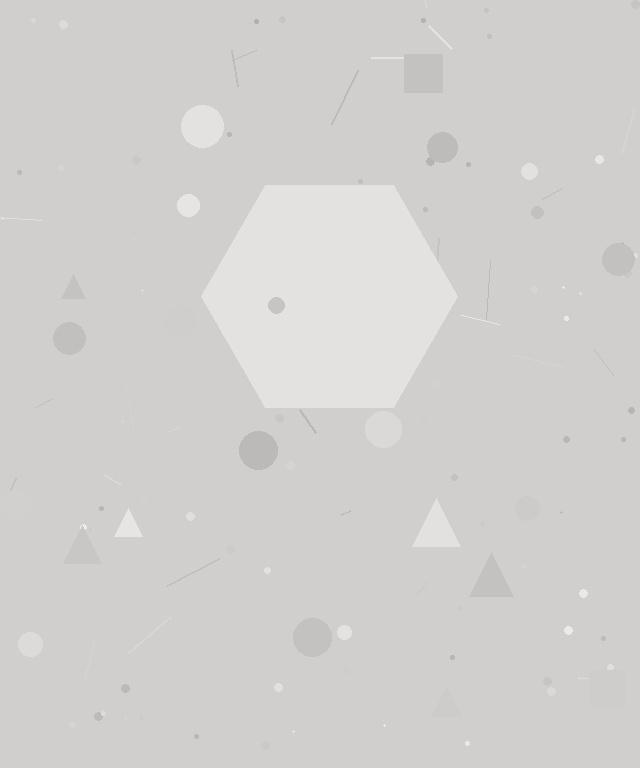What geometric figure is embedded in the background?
A hexagon is embedded in the background.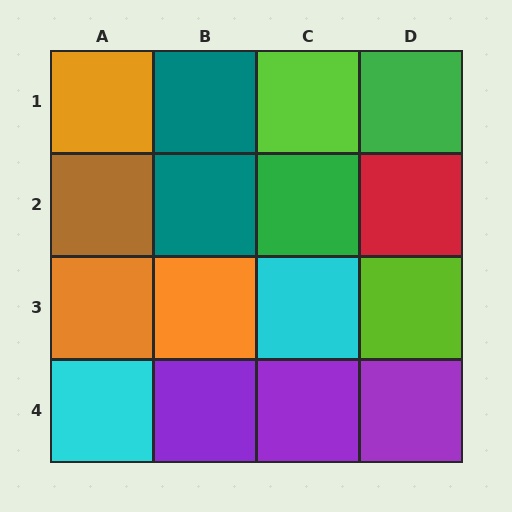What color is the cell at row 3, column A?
Orange.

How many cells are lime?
2 cells are lime.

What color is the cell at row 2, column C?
Green.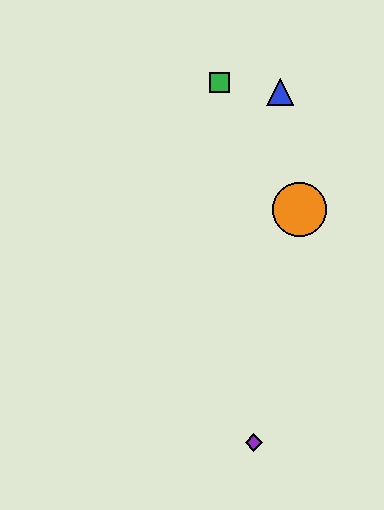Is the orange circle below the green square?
Yes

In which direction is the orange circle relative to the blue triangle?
The orange circle is below the blue triangle.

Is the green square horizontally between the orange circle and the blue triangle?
No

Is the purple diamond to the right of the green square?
Yes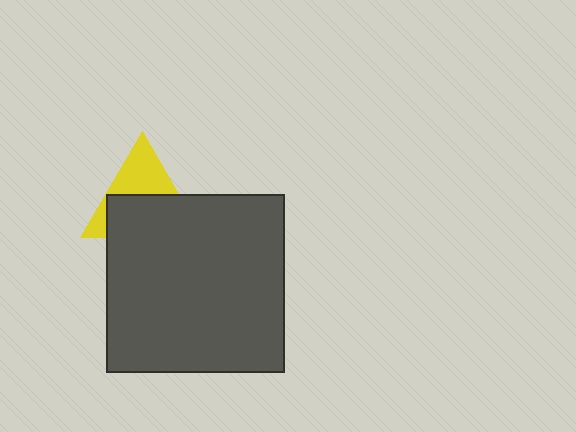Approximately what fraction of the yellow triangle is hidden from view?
Roughly 57% of the yellow triangle is hidden behind the dark gray square.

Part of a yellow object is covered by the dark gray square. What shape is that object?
It is a triangle.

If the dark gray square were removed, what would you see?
You would see the complete yellow triangle.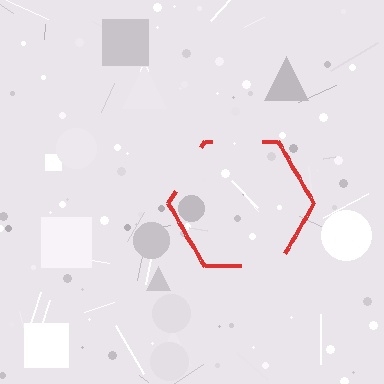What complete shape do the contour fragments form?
The contour fragments form a hexagon.